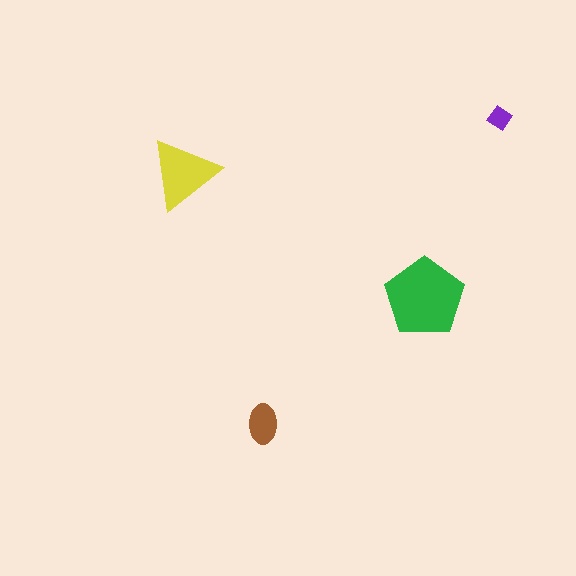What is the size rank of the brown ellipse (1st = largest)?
3rd.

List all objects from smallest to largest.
The purple diamond, the brown ellipse, the yellow triangle, the green pentagon.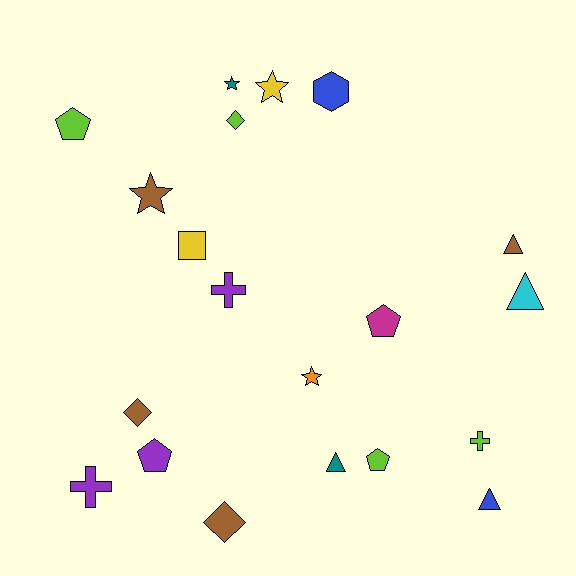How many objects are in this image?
There are 20 objects.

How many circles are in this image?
There are no circles.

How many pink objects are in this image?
There are no pink objects.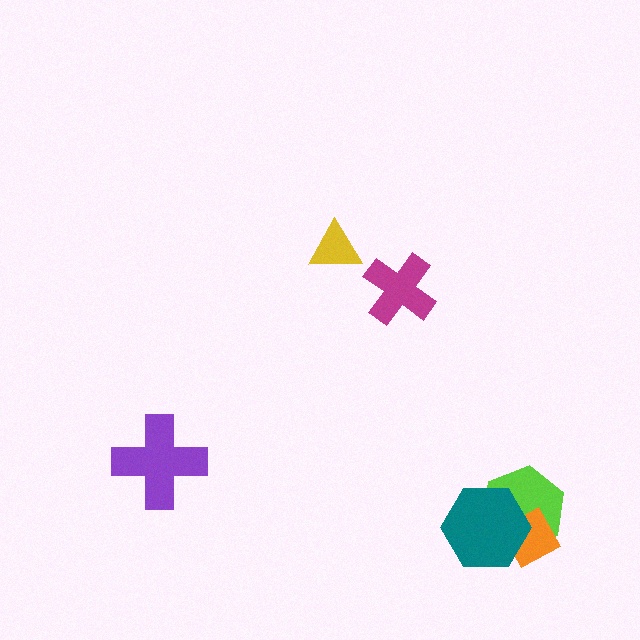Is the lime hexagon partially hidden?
Yes, it is partially covered by another shape.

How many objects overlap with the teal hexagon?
2 objects overlap with the teal hexagon.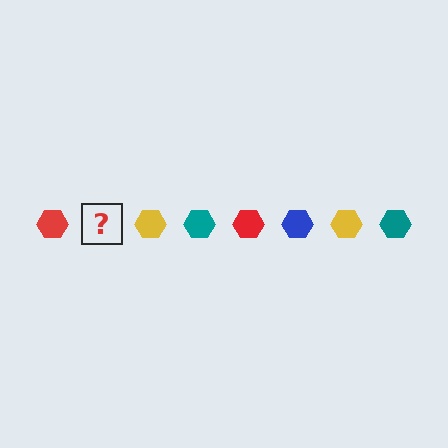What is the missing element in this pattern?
The missing element is a blue hexagon.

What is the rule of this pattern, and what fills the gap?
The rule is that the pattern cycles through red, blue, yellow, teal hexagons. The gap should be filled with a blue hexagon.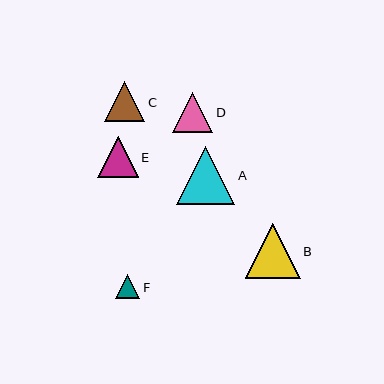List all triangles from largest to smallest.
From largest to smallest: A, B, C, E, D, F.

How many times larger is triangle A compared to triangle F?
Triangle A is approximately 2.4 times the size of triangle F.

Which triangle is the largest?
Triangle A is the largest with a size of approximately 59 pixels.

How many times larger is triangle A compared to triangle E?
Triangle A is approximately 1.4 times the size of triangle E.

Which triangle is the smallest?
Triangle F is the smallest with a size of approximately 24 pixels.